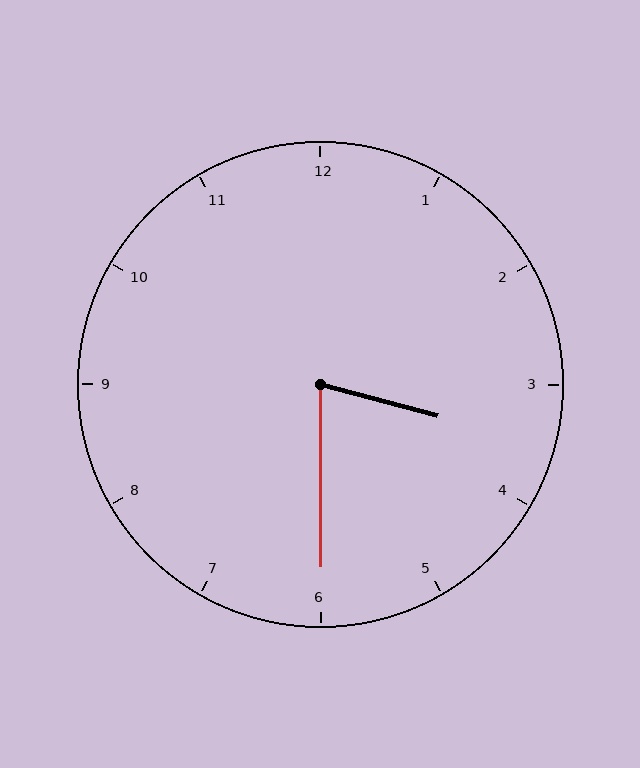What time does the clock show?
3:30.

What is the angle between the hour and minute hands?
Approximately 75 degrees.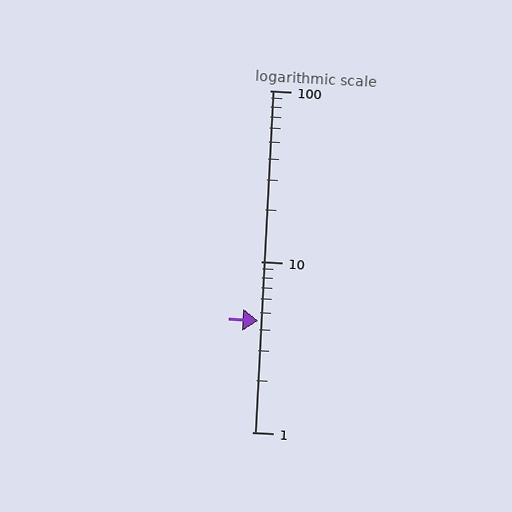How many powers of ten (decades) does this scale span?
The scale spans 2 decades, from 1 to 100.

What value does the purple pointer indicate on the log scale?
The pointer indicates approximately 4.5.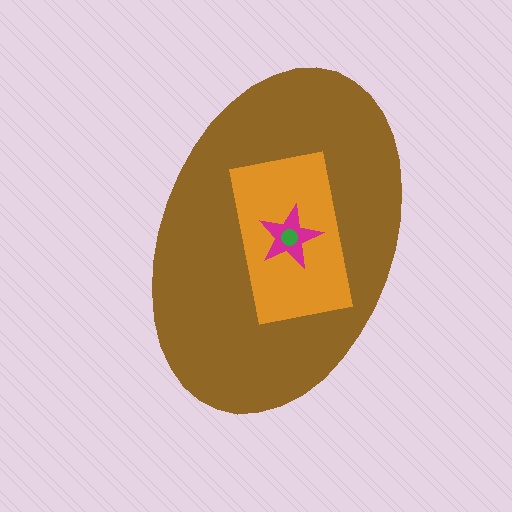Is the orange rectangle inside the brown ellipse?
Yes.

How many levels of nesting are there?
4.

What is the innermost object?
The green circle.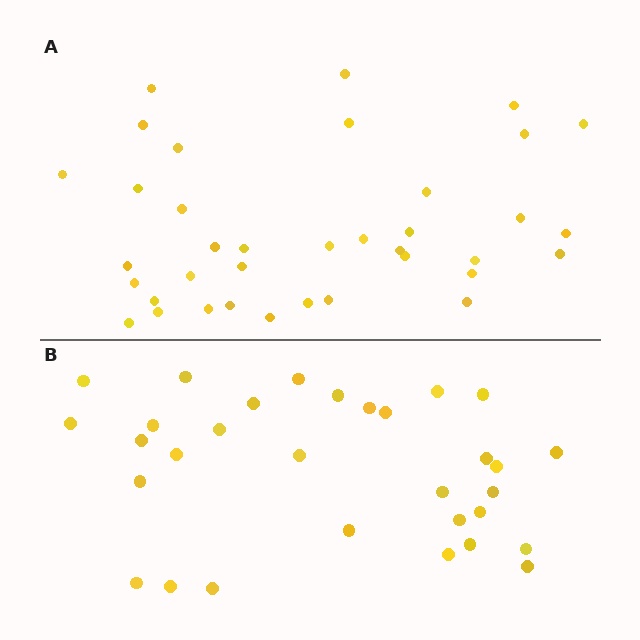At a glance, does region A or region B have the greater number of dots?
Region A (the top region) has more dots.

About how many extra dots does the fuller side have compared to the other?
Region A has about 6 more dots than region B.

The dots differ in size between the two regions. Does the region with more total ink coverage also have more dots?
No. Region B has more total ink coverage because its dots are larger, but region A actually contains more individual dots. Total area can be misleading — the number of items is what matters here.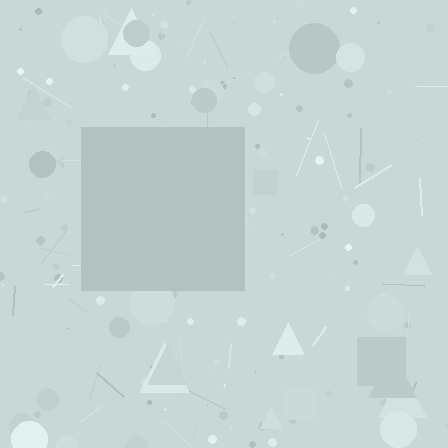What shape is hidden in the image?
A square is hidden in the image.